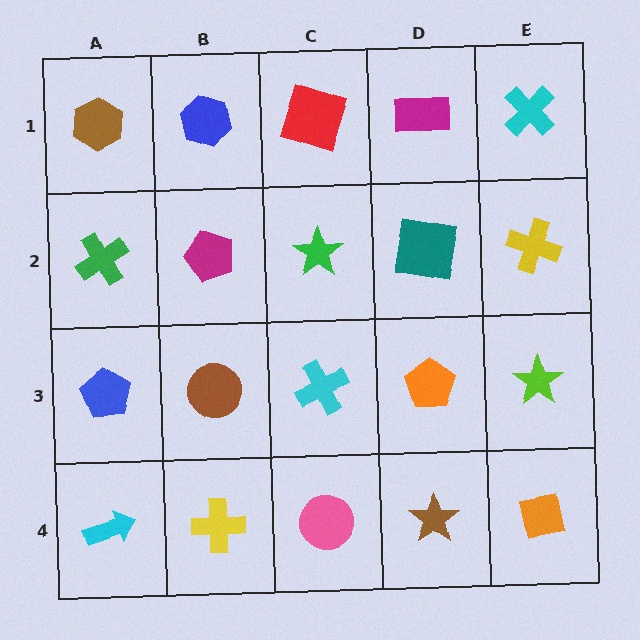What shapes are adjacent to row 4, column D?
An orange pentagon (row 3, column D), a pink circle (row 4, column C), an orange square (row 4, column E).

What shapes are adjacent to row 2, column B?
A blue hexagon (row 1, column B), a brown circle (row 3, column B), a green cross (row 2, column A), a green star (row 2, column C).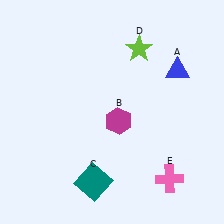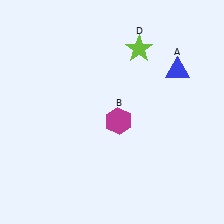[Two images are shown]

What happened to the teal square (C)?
The teal square (C) was removed in Image 2. It was in the bottom-left area of Image 1.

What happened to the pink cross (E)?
The pink cross (E) was removed in Image 2. It was in the bottom-right area of Image 1.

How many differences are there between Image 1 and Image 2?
There are 2 differences between the two images.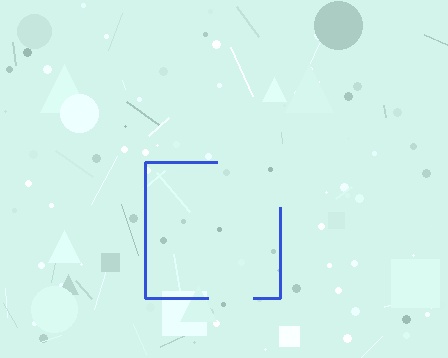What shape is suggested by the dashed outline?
The dashed outline suggests a square.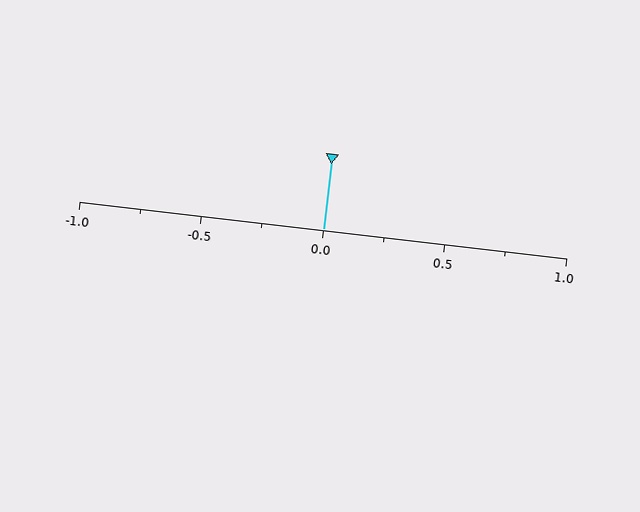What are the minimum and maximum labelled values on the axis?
The axis runs from -1.0 to 1.0.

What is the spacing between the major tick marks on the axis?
The major ticks are spaced 0.5 apart.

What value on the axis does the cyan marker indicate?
The marker indicates approximately 0.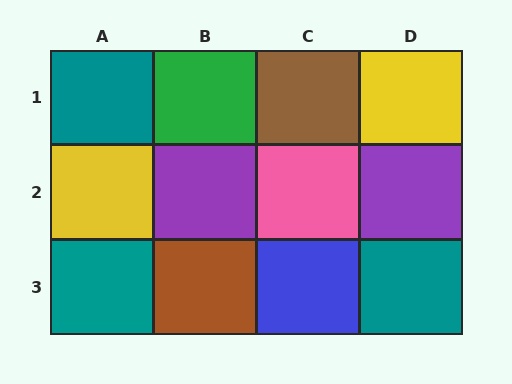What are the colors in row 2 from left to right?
Yellow, purple, pink, purple.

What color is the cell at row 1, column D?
Yellow.